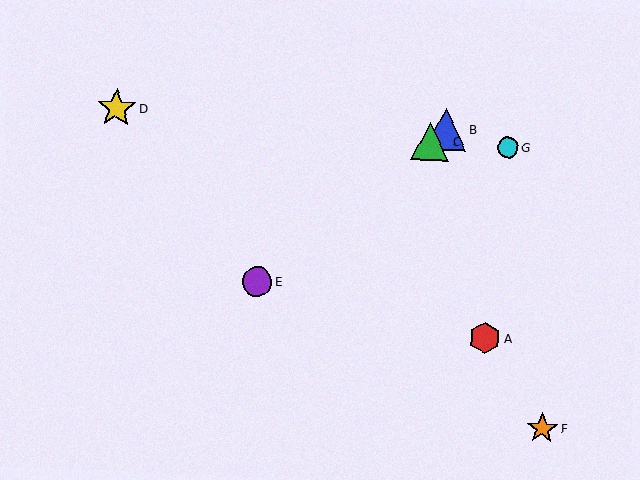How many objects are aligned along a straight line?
3 objects (B, C, E) are aligned along a straight line.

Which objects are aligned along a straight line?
Objects B, C, E are aligned along a straight line.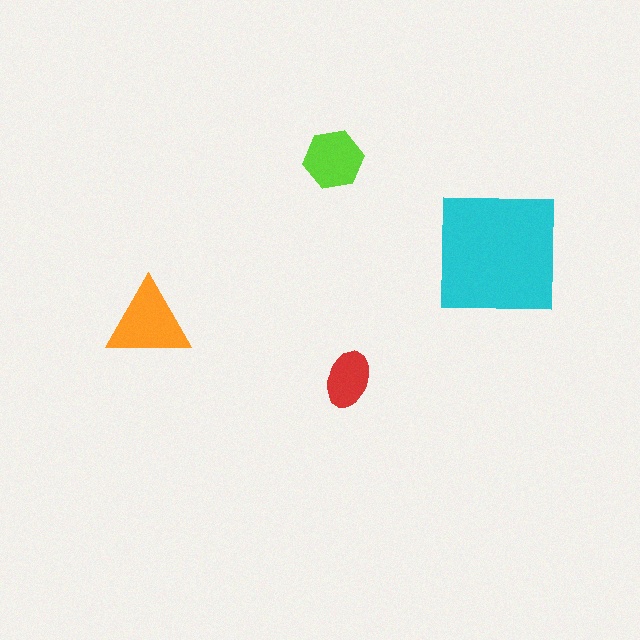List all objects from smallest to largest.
The red ellipse, the lime hexagon, the orange triangle, the cyan square.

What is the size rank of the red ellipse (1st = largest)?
4th.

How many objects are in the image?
There are 4 objects in the image.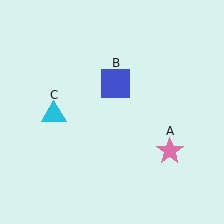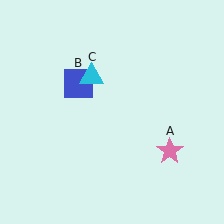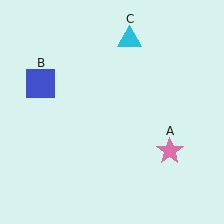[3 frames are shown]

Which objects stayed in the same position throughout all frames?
Pink star (object A) remained stationary.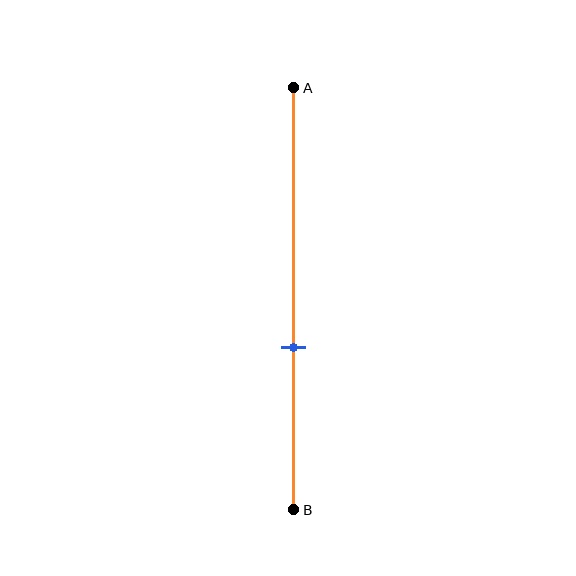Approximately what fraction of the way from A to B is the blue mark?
The blue mark is approximately 60% of the way from A to B.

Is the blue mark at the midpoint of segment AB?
No, the mark is at about 60% from A, not at the 50% midpoint.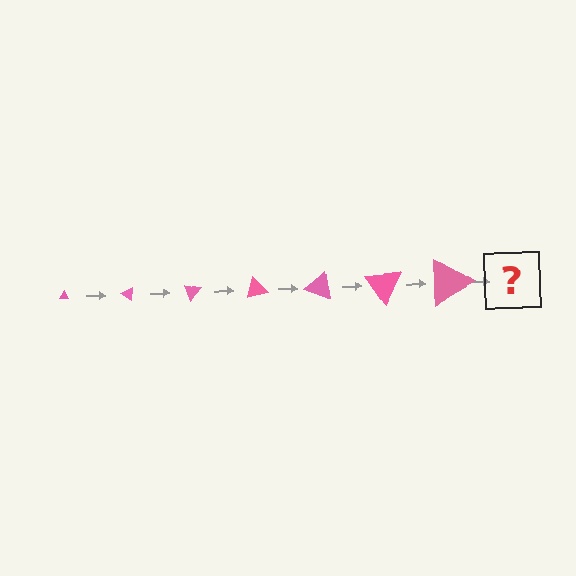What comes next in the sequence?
The next element should be a triangle, larger than the previous one and rotated 245 degrees from the start.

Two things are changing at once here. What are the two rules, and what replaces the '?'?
The two rules are that the triangle grows larger each step and it rotates 35 degrees each step. The '?' should be a triangle, larger than the previous one and rotated 245 degrees from the start.